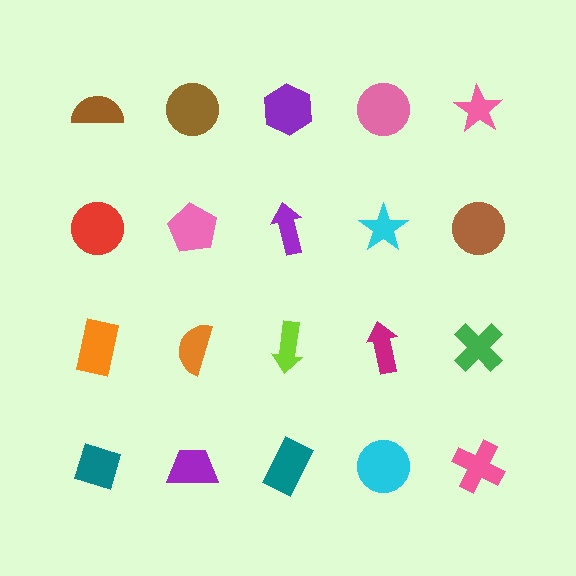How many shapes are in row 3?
5 shapes.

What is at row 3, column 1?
An orange rectangle.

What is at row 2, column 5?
A brown circle.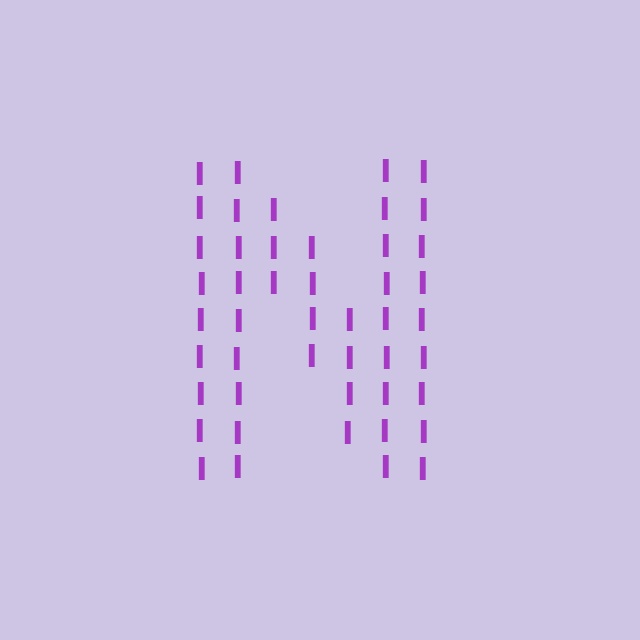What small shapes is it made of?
It is made of small letter I's.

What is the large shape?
The large shape is the letter N.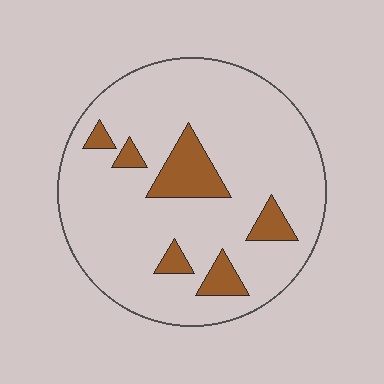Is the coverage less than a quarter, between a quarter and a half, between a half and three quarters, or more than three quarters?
Less than a quarter.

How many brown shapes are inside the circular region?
6.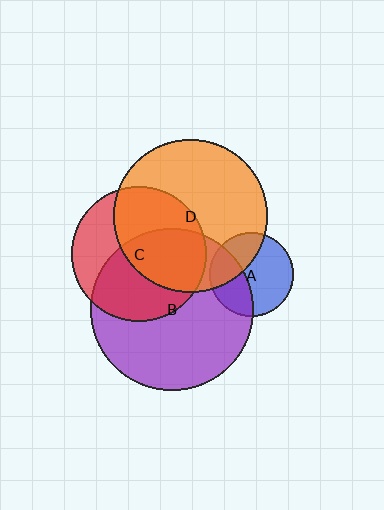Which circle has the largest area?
Circle B (purple).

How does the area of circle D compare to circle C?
Approximately 1.3 times.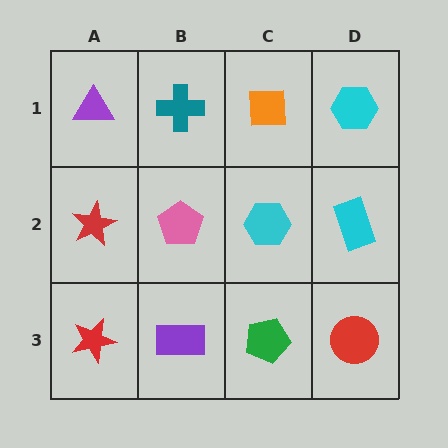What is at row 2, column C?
A cyan hexagon.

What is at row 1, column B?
A teal cross.